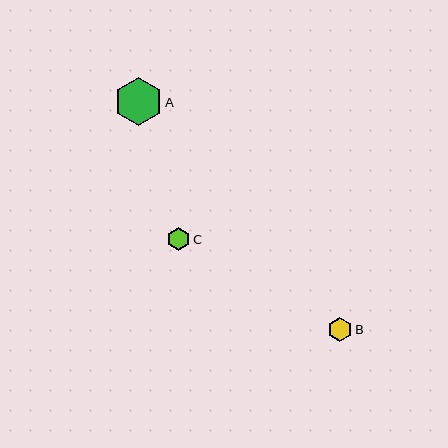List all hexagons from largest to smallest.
From largest to smallest: A, B, C.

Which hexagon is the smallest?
Hexagon C is the smallest with a size of approximately 22 pixels.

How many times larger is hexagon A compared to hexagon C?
Hexagon A is approximately 2.2 times the size of hexagon C.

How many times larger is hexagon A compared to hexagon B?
Hexagon A is approximately 2.0 times the size of hexagon B.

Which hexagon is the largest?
Hexagon A is the largest with a size of approximately 49 pixels.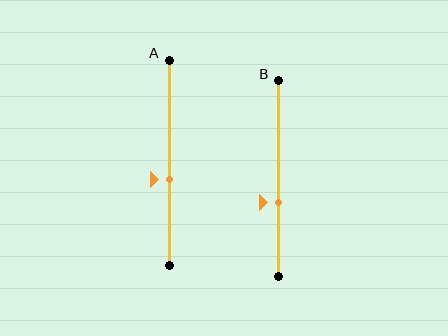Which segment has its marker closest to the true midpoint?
Segment A has its marker closest to the true midpoint.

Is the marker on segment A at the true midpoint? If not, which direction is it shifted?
No, the marker on segment A is shifted downward by about 8% of the segment length.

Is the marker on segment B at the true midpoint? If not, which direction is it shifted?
No, the marker on segment B is shifted downward by about 12% of the segment length.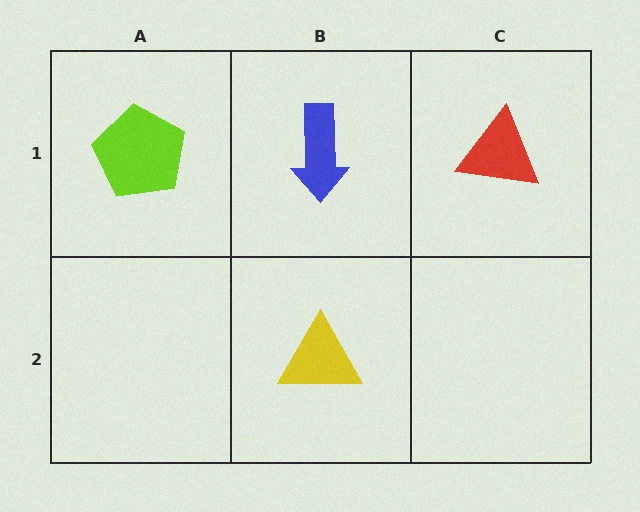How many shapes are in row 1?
3 shapes.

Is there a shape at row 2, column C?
No, that cell is empty.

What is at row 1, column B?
A blue arrow.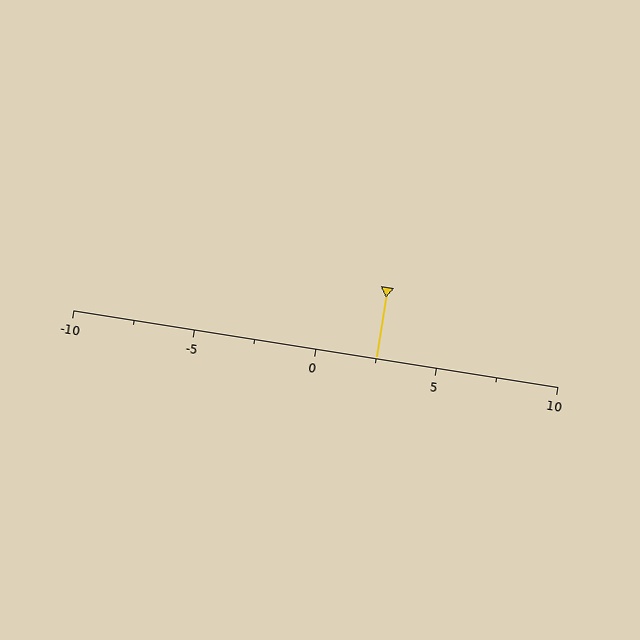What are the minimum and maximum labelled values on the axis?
The axis runs from -10 to 10.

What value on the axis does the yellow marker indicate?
The marker indicates approximately 2.5.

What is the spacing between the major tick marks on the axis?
The major ticks are spaced 5 apart.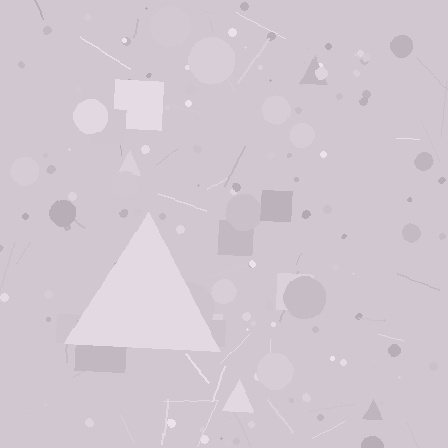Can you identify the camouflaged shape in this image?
The camouflaged shape is a triangle.